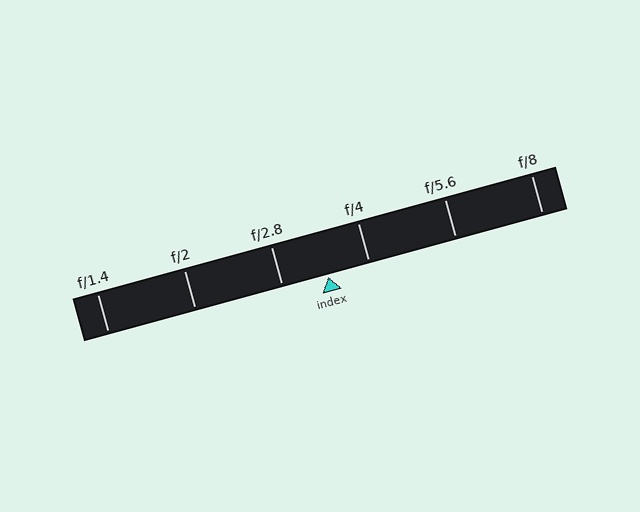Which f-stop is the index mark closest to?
The index mark is closest to f/4.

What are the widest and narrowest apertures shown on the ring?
The widest aperture shown is f/1.4 and the narrowest is f/8.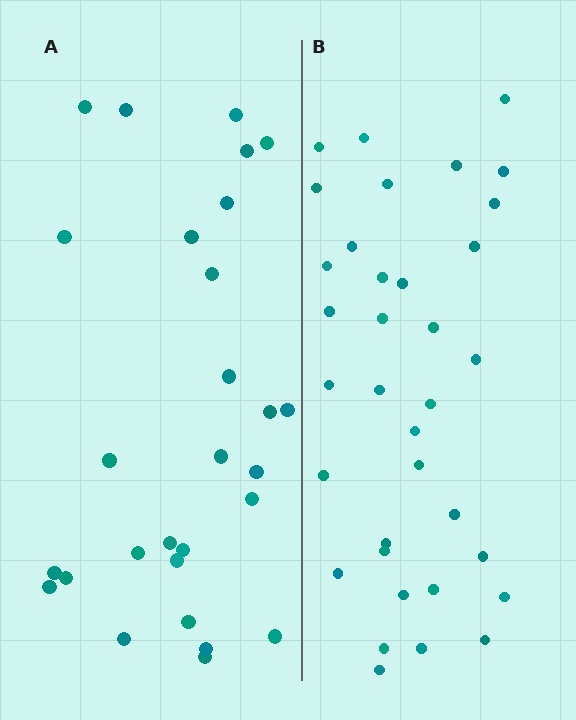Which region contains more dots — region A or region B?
Region B (the right region) has more dots.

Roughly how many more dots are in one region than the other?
Region B has roughly 8 or so more dots than region A.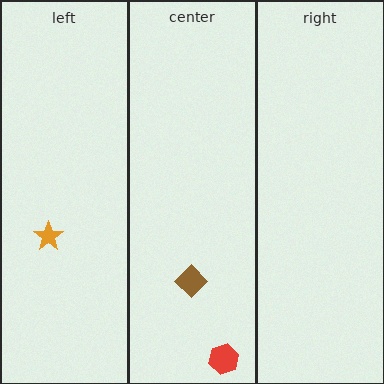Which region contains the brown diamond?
The center region.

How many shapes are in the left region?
1.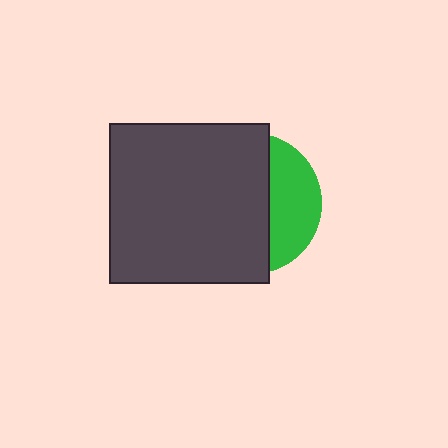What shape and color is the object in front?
The object in front is a dark gray square.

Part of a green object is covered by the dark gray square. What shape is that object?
It is a circle.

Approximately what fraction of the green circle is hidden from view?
Roughly 66% of the green circle is hidden behind the dark gray square.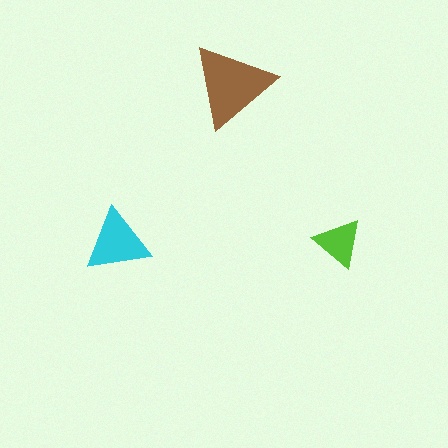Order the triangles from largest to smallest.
the brown one, the cyan one, the lime one.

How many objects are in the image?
There are 3 objects in the image.